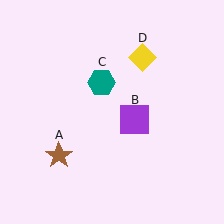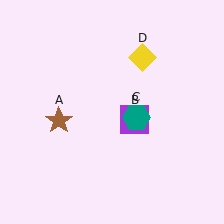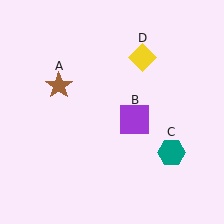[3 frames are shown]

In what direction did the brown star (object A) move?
The brown star (object A) moved up.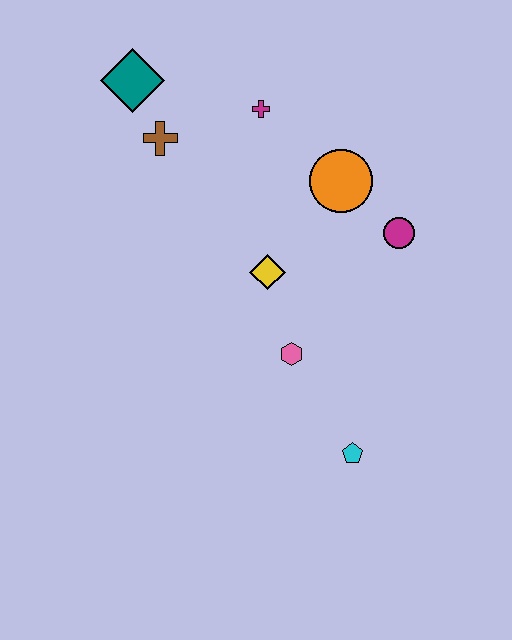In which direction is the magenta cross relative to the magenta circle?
The magenta cross is to the left of the magenta circle.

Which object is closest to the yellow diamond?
The pink hexagon is closest to the yellow diamond.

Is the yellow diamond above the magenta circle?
No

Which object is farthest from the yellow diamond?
The teal diamond is farthest from the yellow diamond.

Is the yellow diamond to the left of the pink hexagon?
Yes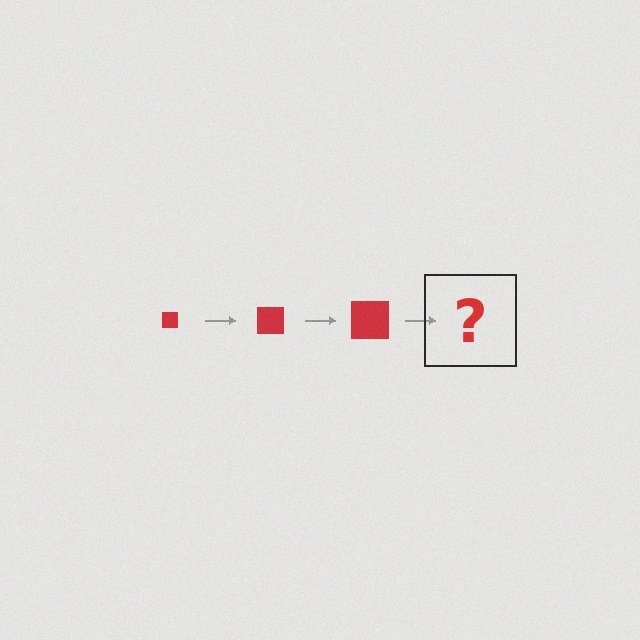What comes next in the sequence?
The next element should be a red square, larger than the previous one.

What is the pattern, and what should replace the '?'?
The pattern is that the square gets progressively larger each step. The '?' should be a red square, larger than the previous one.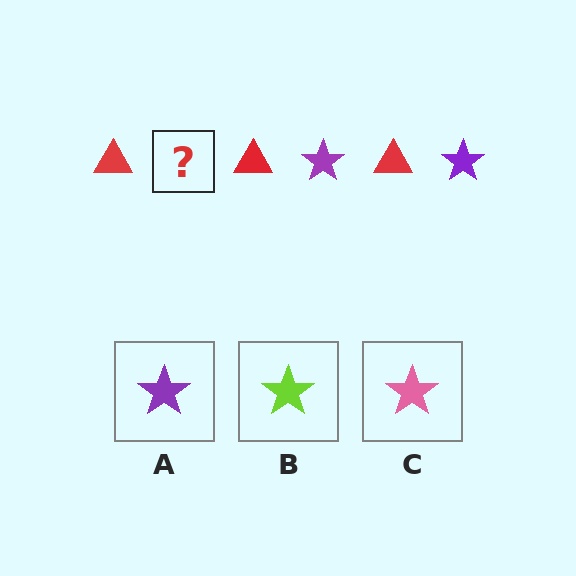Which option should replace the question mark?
Option A.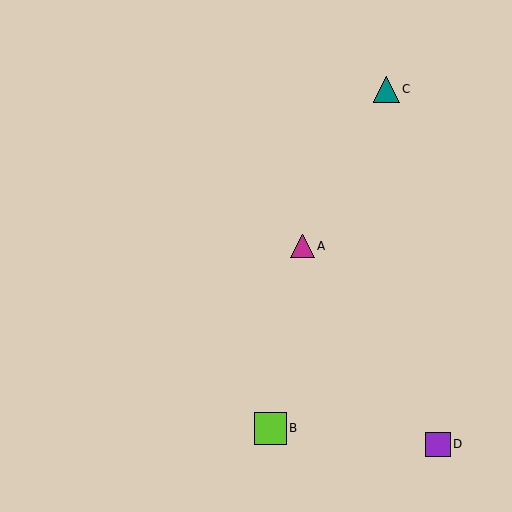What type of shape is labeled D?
Shape D is a purple square.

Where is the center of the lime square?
The center of the lime square is at (271, 428).